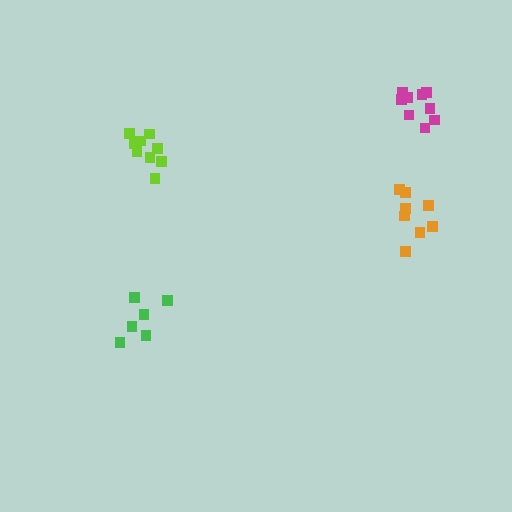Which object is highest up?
The magenta cluster is topmost.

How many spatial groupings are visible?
There are 4 spatial groupings.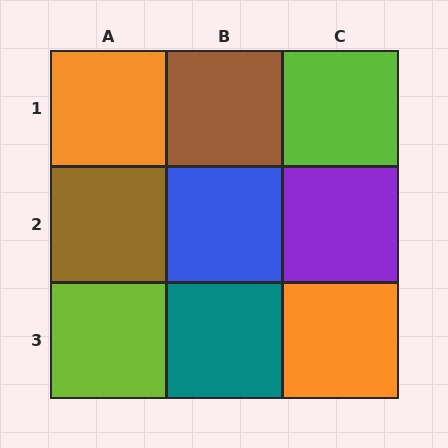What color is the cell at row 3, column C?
Orange.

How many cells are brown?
2 cells are brown.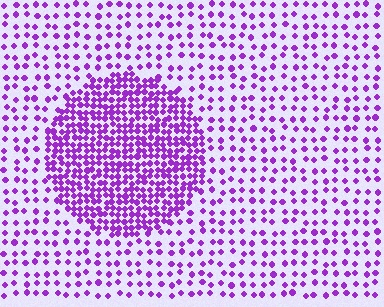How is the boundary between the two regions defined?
The boundary is defined by a change in element density (approximately 2.6x ratio). All elements are the same color, size, and shape.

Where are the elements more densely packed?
The elements are more densely packed inside the circle boundary.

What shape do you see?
I see a circle.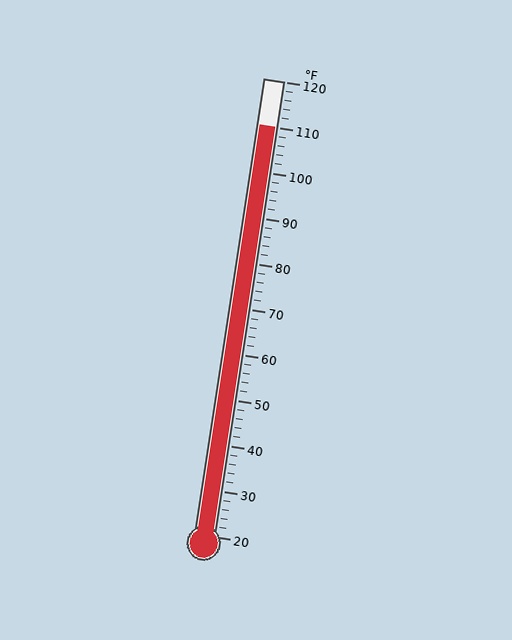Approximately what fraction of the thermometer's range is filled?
The thermometer is filled to approximately 90% of its range.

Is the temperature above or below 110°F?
The temperature is at 110°F.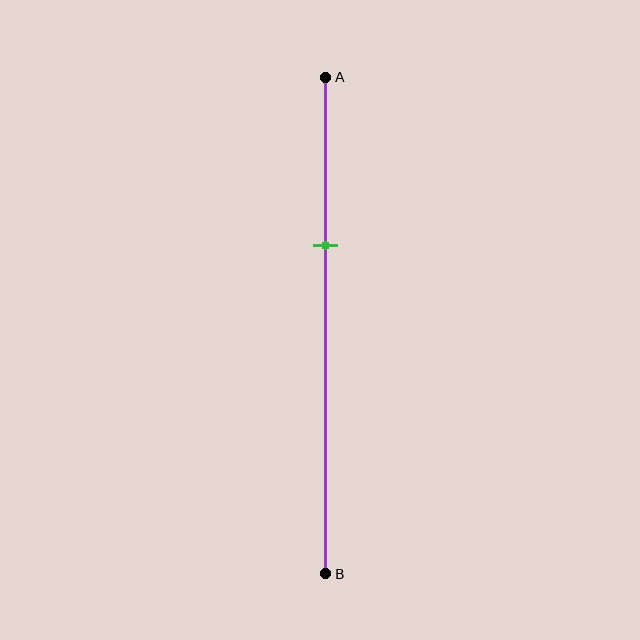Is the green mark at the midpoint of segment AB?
No, the mark is at about 35% from A, not at the 50% midpoint.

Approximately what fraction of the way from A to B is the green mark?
The green mark is approximately 35% of the way from A to B.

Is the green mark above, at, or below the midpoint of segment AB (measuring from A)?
The green mark is above the midpoint of segment AB.